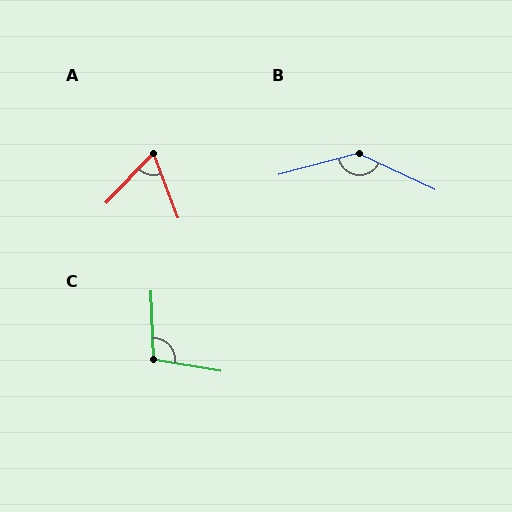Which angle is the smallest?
A, at approximately 64 degrees.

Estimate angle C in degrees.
Approximately 102 degrees.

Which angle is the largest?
B, at approximately 140 degrees.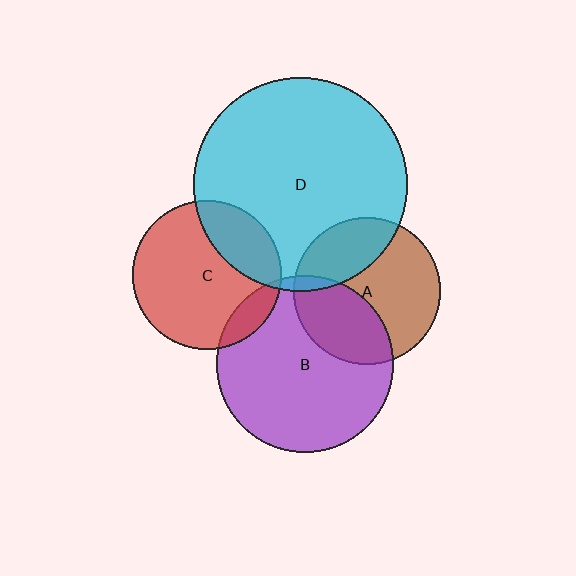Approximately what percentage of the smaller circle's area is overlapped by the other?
Approximately 30%.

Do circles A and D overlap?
Yes.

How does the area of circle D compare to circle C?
Approximately 2.1 times.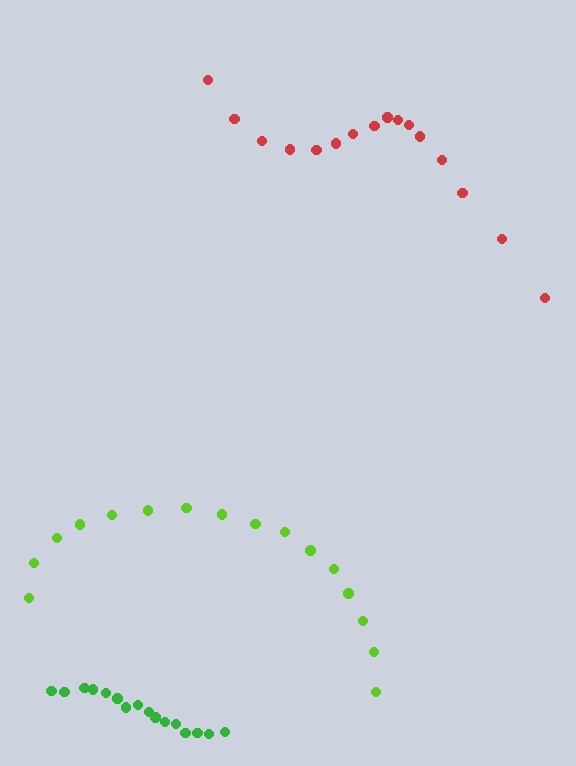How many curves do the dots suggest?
There are 3 distinct paths.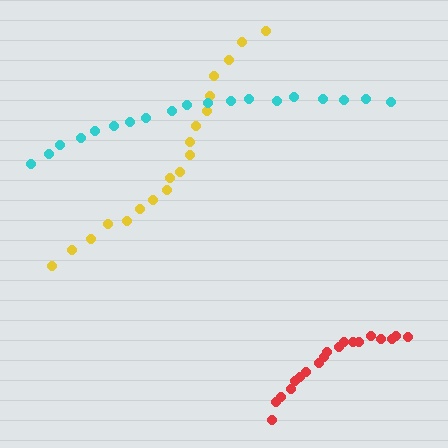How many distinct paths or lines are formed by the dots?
There are 3 distinct paths.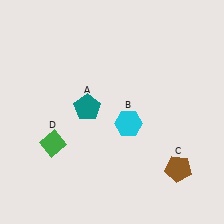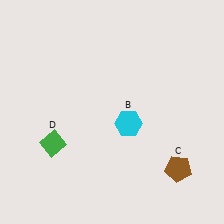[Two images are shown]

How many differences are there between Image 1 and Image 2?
There is 1 difference between the two images.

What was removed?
The teal pentagon (A) was removed in Image 2.